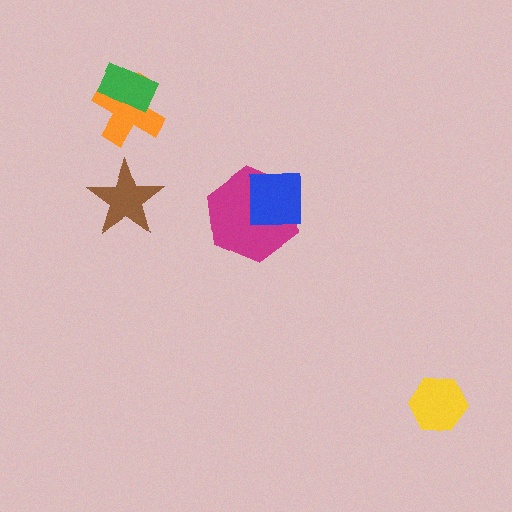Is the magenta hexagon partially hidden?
Yes, it is partially covered by another shape.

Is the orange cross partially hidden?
Yes, it is partially covered by another shape.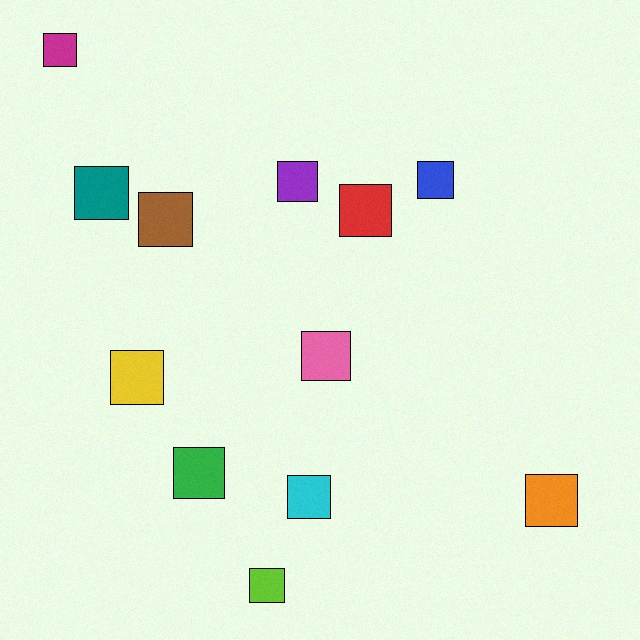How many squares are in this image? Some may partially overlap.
There are 12 squares.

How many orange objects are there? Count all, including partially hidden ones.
There is 1 orange object.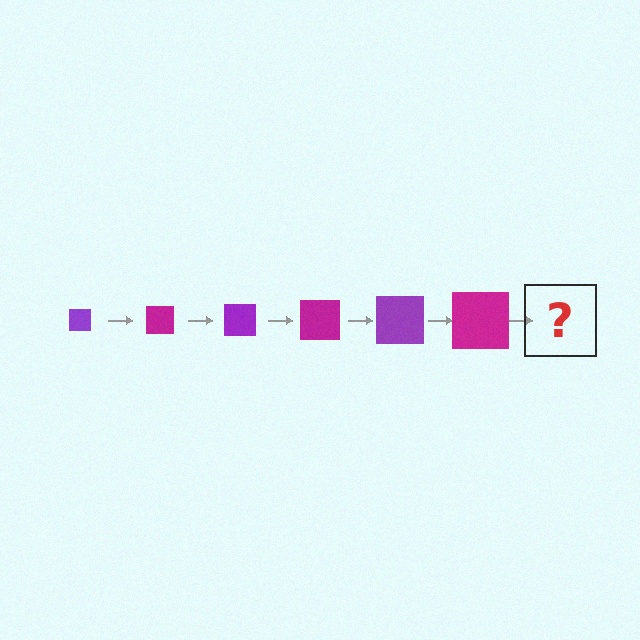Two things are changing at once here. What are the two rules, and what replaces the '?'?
The two rules are that the square grows larger each step and the color cycles through purple and magenta. The '?' should be a purple square, larger than the previous one.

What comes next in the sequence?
The next element should be a purple square, larger than the previous one.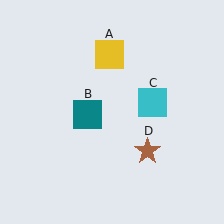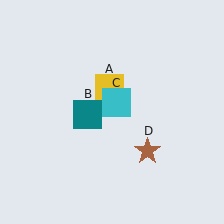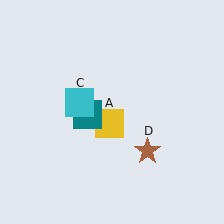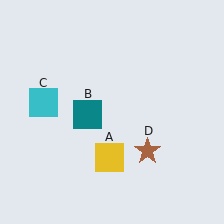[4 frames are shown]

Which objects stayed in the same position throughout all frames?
Teal square (object B) and brown star (object D) remained stationary.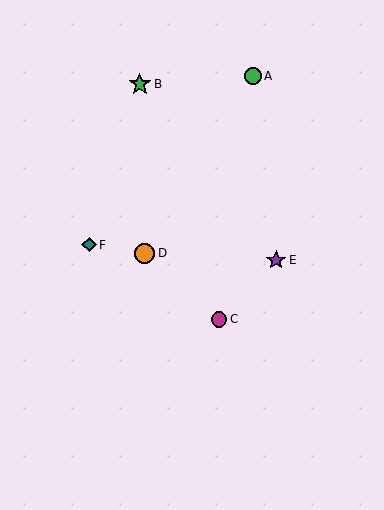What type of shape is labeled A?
Shape A is a green circle.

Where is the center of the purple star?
The center of the purple star is at (276, 260).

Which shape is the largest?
The green star (labeled B) is the largest.